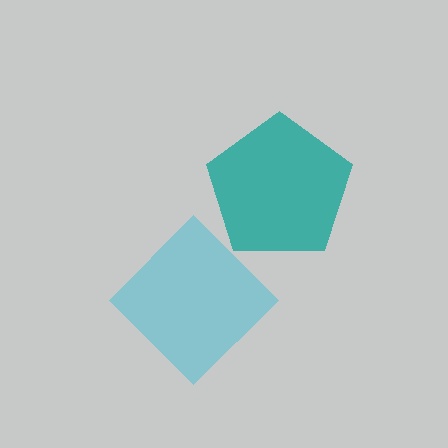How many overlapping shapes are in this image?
There are 2 overlapping shapes in the image.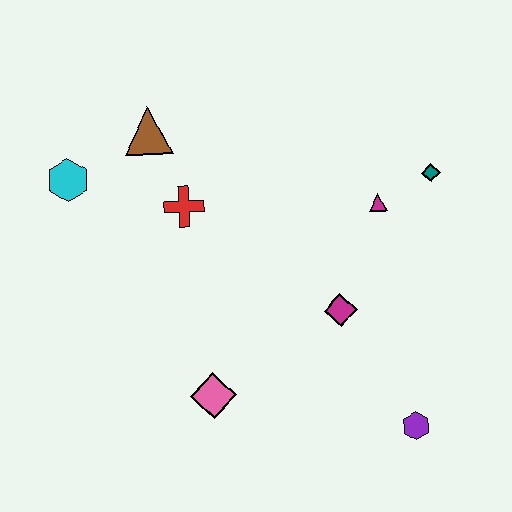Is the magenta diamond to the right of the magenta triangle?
No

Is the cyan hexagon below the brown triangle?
Yes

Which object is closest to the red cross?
The brown triangle is closest to the red cross.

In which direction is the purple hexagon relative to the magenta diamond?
The purple hexagon is below the magenta diamond.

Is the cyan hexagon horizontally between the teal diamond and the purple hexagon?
No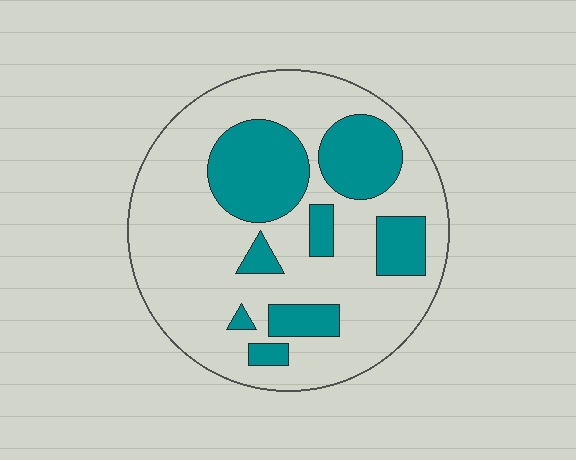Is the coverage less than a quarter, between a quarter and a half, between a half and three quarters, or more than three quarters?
Between a quarter and a half.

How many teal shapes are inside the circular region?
8.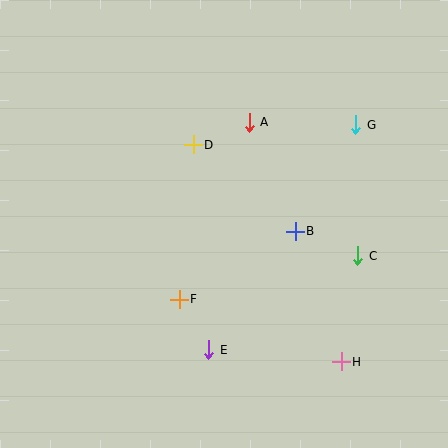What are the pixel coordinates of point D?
Point D is at (193, 145).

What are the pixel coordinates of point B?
Point B is at (295, 231).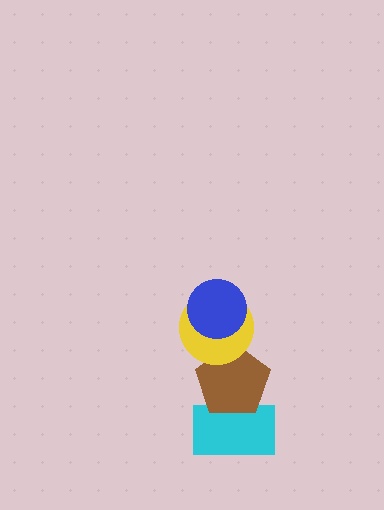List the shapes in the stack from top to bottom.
From top to bottom: the blue circle, the yellow circle, the brown pentagon, the cyan rectangle.